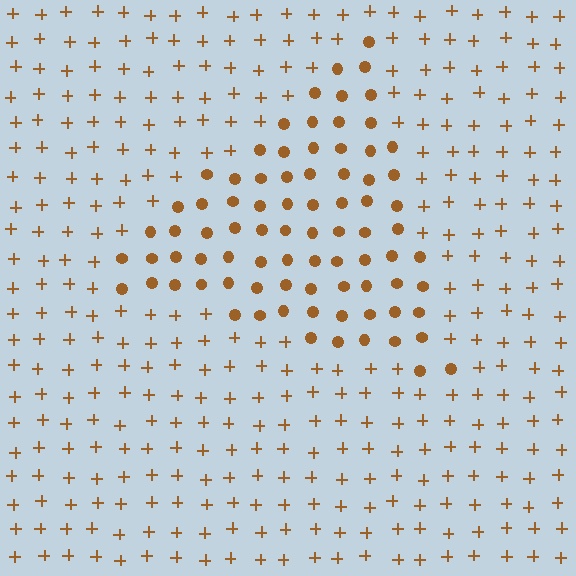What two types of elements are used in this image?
The image uses circles inside the triangle region and plus signs outside it.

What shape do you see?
I see a triangle.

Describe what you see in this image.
The image is filled with small brown elements arranged in a uniform grid. A triangle-shaped region contains circles, while the surrounding area contains plus signs. The boundary is defined purely by the change in element shape.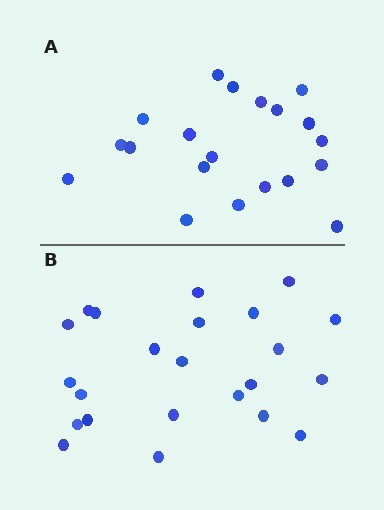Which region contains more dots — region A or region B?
Region B (the bottom region) has more dots.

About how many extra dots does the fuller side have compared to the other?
Region B has just a few more — roughly 2 or 3 more dots than region A.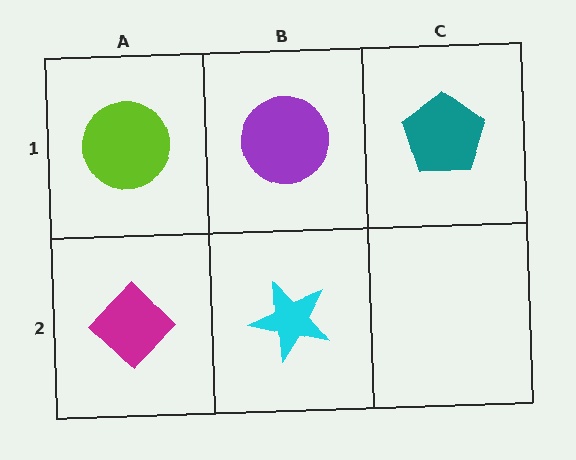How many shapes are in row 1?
3 shapes.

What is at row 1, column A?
A lime circle.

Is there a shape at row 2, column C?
No, that cell is empty.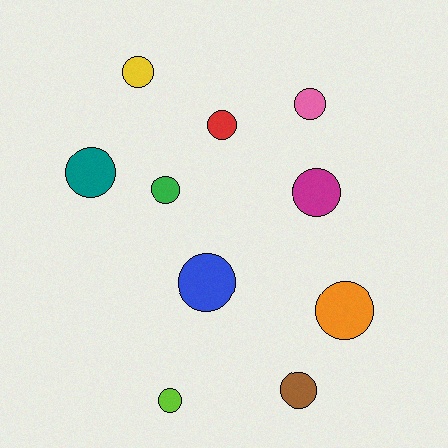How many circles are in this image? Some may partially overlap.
There are 10 circles.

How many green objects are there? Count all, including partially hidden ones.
There is 1 green object.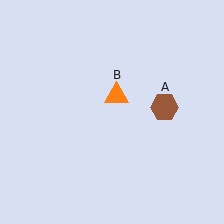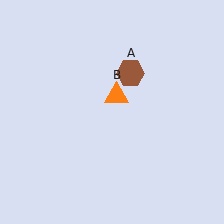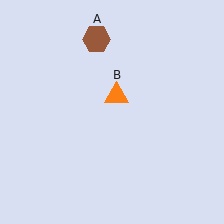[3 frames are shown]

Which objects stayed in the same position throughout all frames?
Orange triangle (object B) remained stationary.